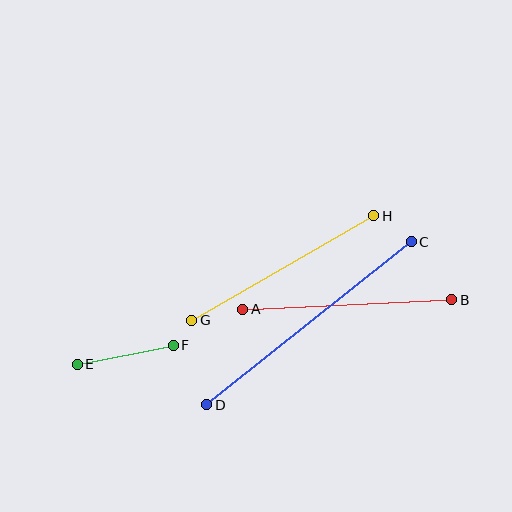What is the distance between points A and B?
The distance is approximately 209 pixels.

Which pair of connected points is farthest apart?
Points C and D are farthest apart.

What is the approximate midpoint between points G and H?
The midpoint is at approximately (283, 268) pixels.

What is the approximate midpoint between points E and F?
The midpoint is at approximately (125, 355) pixels.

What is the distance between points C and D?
The distance is approximately 261 pixels.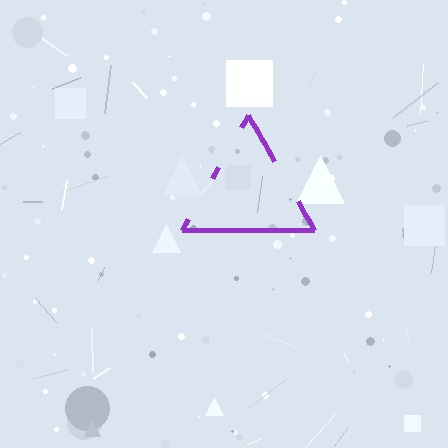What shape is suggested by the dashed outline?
The dashed outline suggests a triangle.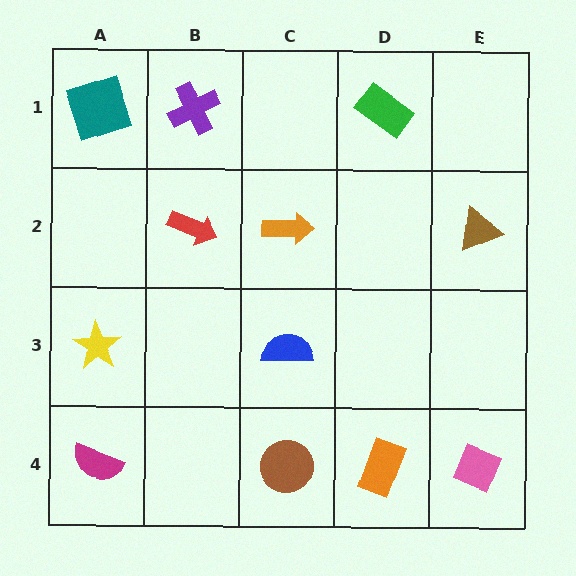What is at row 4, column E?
A pink diamond.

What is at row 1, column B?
A purple cross.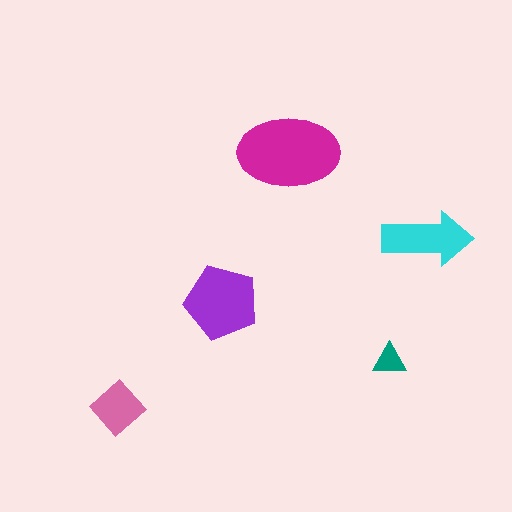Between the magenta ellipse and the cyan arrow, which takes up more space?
The magenta ellipse.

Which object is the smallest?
The teal triangle.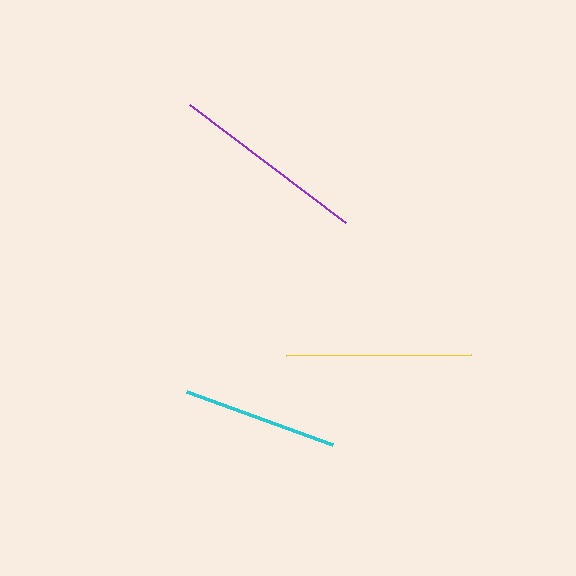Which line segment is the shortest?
The cyan line is the shortest at approximately 155 pixels.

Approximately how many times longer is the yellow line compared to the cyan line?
The yellow line is approximately 1.2 times the length of the cyan line.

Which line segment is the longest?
The purple line is the longest at approximately 195 pixels.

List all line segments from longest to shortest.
From longest to shortest: purple, yellow, cyan.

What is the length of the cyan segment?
The cyan segment is approximately 155 pixels long.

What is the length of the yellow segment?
The yellow segment is approximately 185 pixels long.